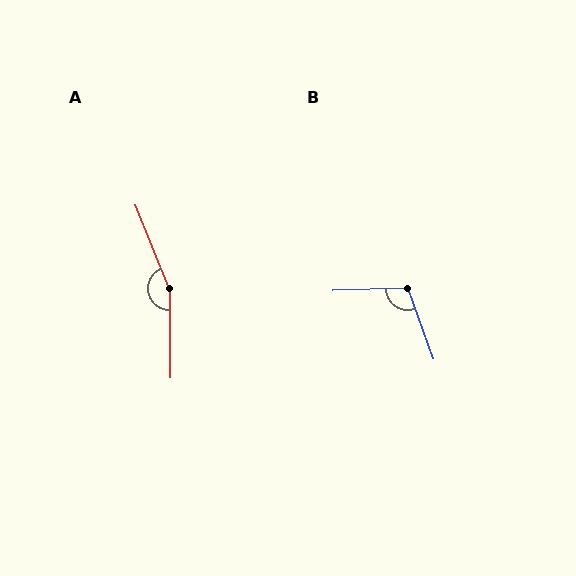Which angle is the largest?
A, at approximately 159 degrees.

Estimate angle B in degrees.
Approximately 108 degrees.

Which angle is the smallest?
B, at approximately 108 degrees.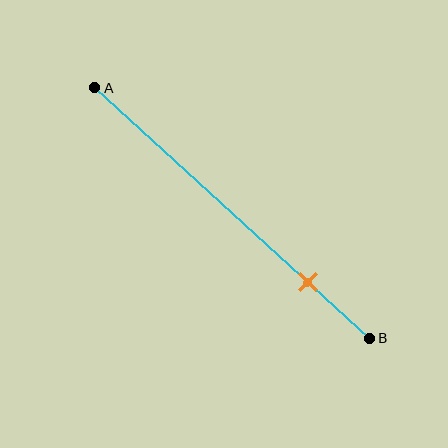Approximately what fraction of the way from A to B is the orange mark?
The orange mark is approximately 80% of the way from A to B.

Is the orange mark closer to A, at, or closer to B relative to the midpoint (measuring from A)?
The orange mark is closer to point B than the midpoint of segment AB.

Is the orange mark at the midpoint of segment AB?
No, the mark is at about 80% from A, not at the 50% midpoint.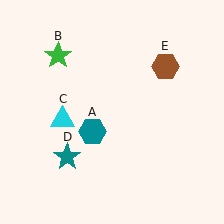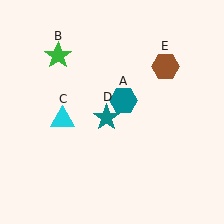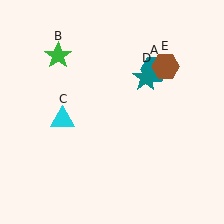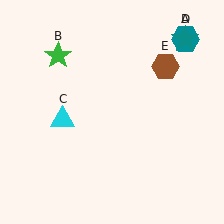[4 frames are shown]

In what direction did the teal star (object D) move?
The teal star (object D) moved up and to the right.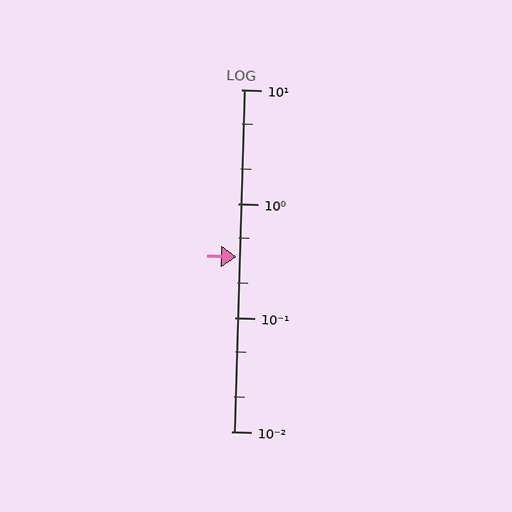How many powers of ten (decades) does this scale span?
The scale spans 3 decades, from 0.01 to 10.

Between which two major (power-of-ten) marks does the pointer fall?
The pointer is between 0.1 and 1.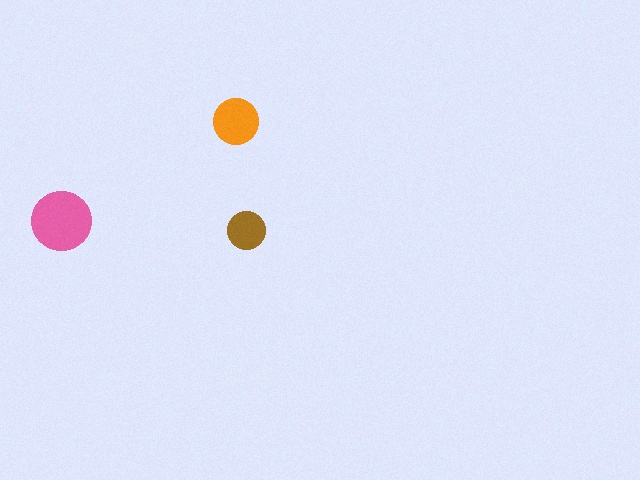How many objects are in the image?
There are 3 objects in the image.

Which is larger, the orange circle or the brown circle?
The orange one.